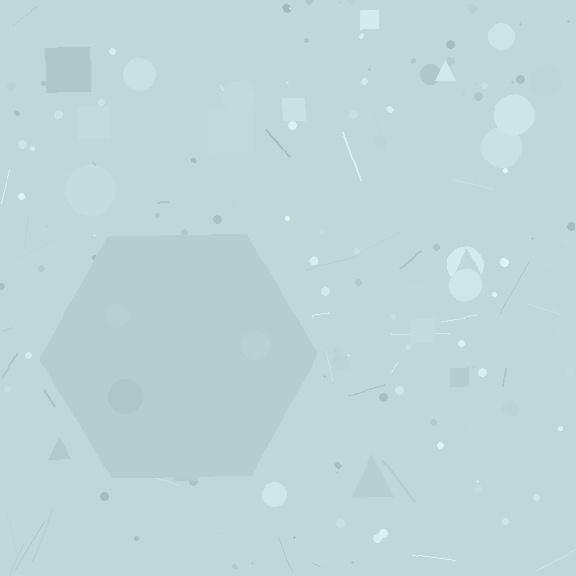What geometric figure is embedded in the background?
A hexagon is embedded in the background.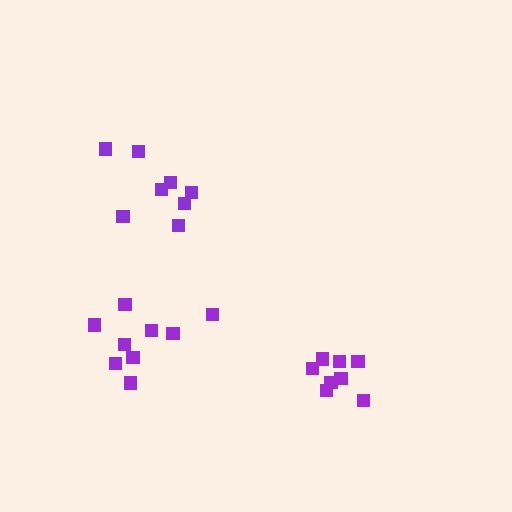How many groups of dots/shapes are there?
There are 3 groups.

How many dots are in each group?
Group 1: 8 dots, Group 2: 9 dots, Group 3: 8 dots (25 total).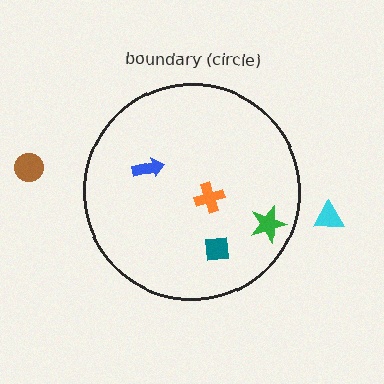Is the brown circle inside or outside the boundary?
Outside.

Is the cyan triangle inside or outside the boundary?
Outside.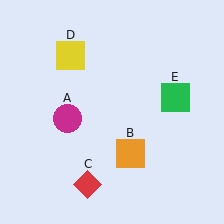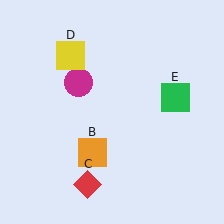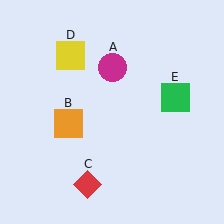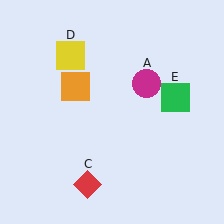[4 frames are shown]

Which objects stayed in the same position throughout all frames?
Red diamond (object C) and yellow square (object D) and green square (object E) remained stationary.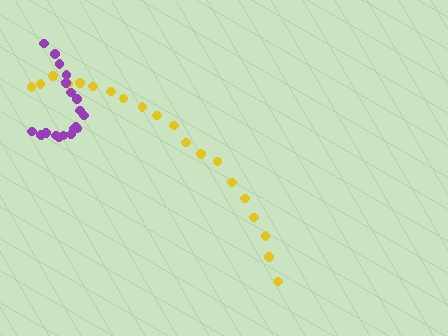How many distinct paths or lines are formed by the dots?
There are 2 distinct paths.